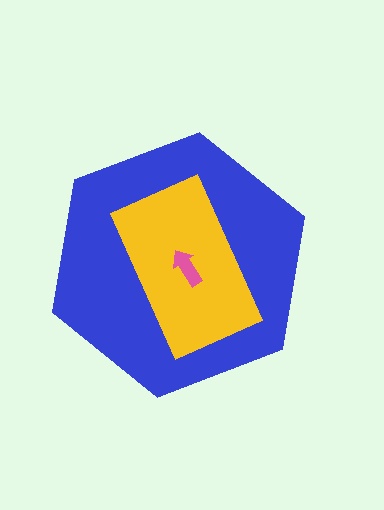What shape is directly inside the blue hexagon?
The yellow rectangle.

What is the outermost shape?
The blue hexagon.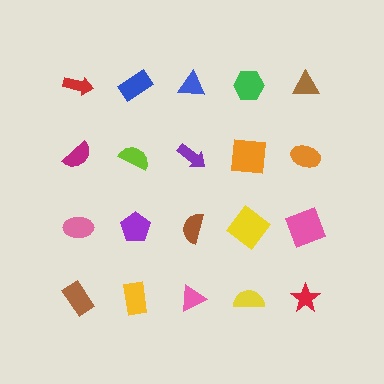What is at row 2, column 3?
A purple arrow.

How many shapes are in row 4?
5 shapes.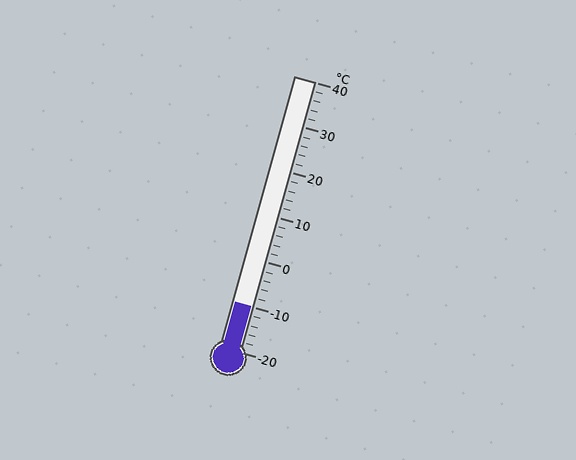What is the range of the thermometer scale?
The thermometer scale ranges from -20°C to 40°C.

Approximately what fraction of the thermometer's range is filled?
The thermometer is filled to approximately 15% of its range.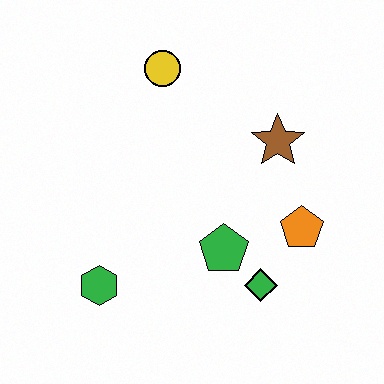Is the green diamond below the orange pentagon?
Yes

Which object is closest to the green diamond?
The green pentagon is closest to the green diamond.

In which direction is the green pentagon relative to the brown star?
The green pentagon is below the brown star.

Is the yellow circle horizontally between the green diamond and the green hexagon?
Yes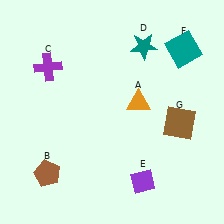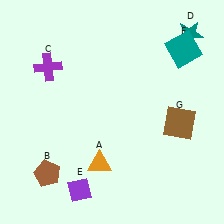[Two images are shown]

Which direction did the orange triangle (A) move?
The orange triangle (A) moved down.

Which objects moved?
The objects that moved are: the orange triangle (A), the teal star (D), the purple diamond (E).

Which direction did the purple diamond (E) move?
The purple diamond (E) moved left.